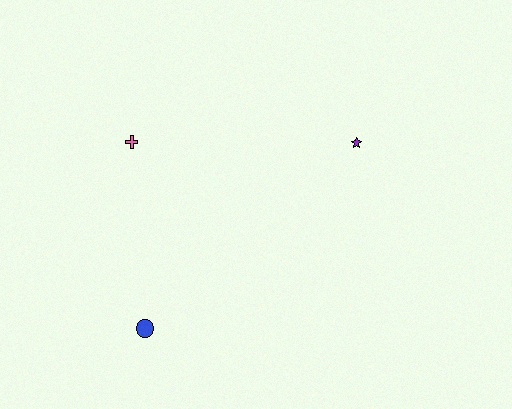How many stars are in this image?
There is 1 star.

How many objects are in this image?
There are 3 objects.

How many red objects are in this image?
There are no red objects.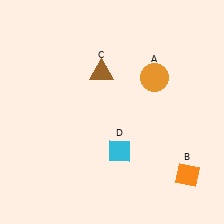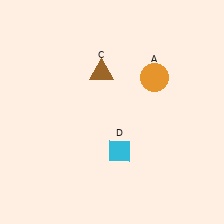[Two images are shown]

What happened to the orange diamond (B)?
The orange diamond (B) was removed in Image 2. It was in the bottom-right area of Image 1.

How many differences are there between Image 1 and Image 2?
There is 1 difference between the two images.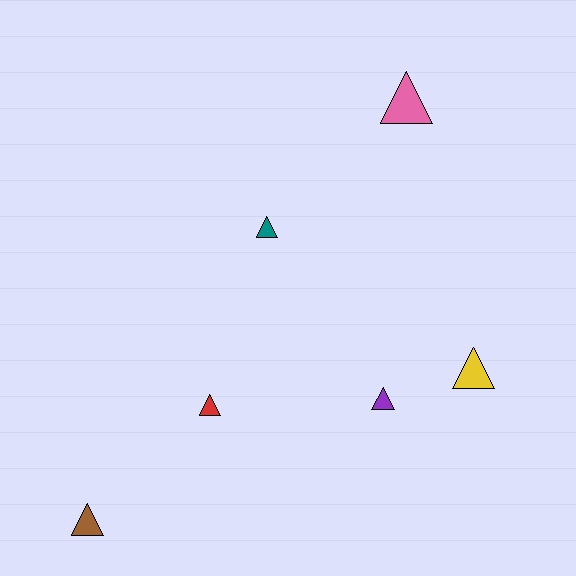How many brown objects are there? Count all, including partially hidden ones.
There is 1 brown object.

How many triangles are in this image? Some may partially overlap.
There are 6 triangles.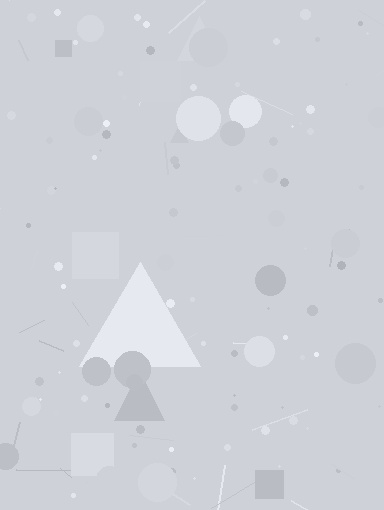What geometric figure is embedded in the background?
A triangle is embedded in the background.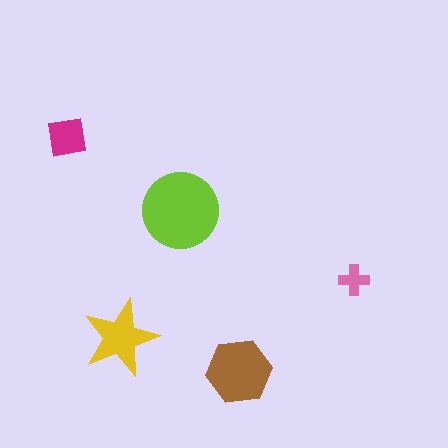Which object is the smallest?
The pink cross.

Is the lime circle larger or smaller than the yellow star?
Larger.